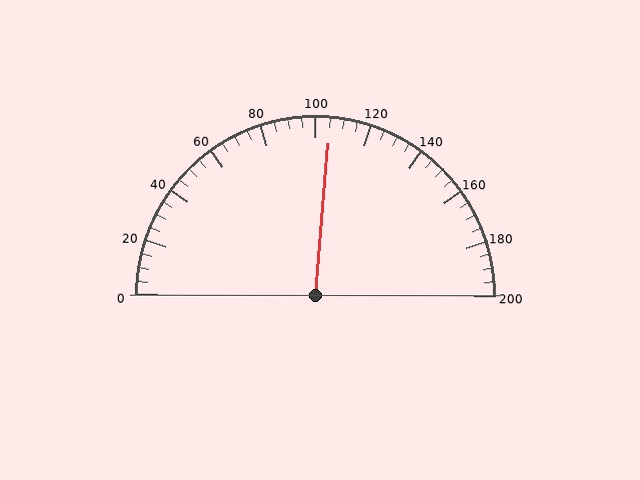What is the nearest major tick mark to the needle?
The nearest major tick mark is 100.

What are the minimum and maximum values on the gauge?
The gauge ranges from 0 to 200.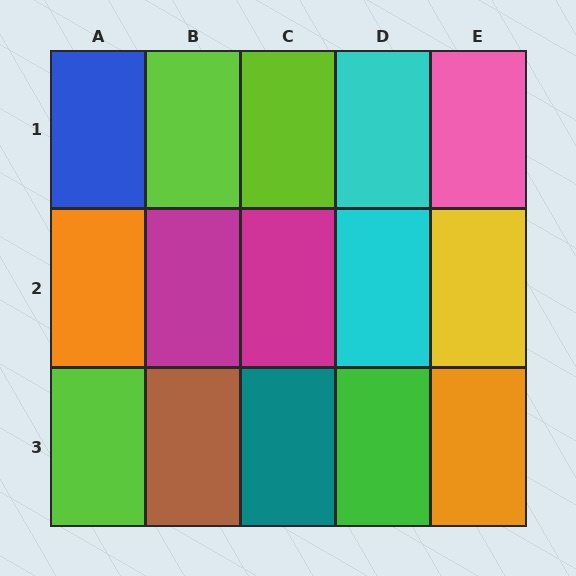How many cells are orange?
2 cells are orange.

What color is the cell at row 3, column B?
Brown.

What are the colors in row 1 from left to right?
Blue, lime, lime, cyan, pink.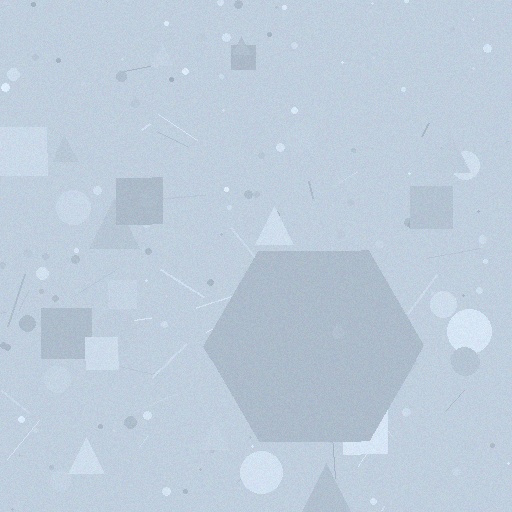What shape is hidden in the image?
A hexagon is hidden in the image.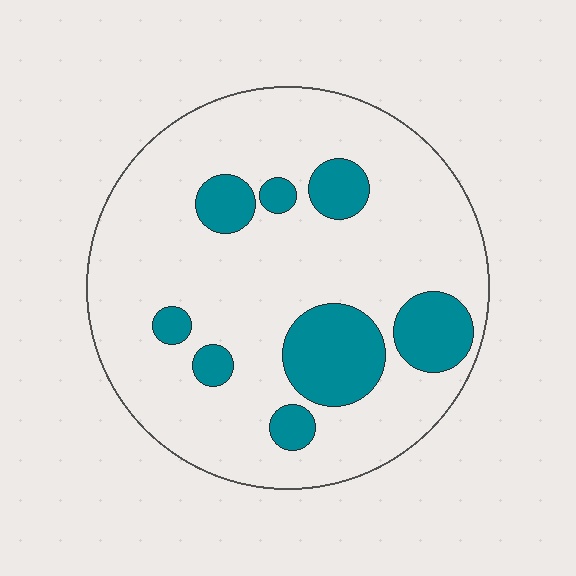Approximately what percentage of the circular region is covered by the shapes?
Approximately 20%.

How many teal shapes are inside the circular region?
8.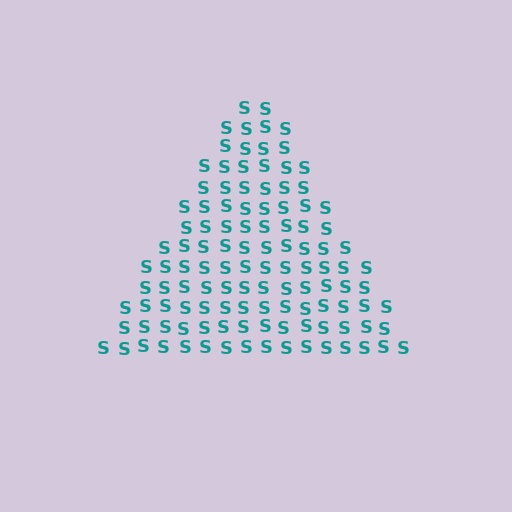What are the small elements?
The small elements are letter S's.